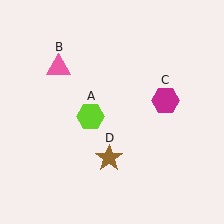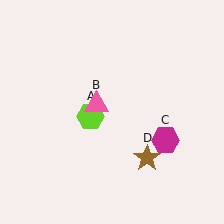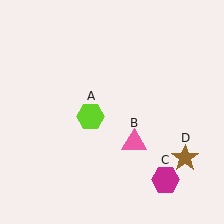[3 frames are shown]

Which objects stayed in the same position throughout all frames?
Lime hexagon (object A) remained stationary.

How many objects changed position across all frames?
3 objects changed position: pink triangle (object B), magenta hexagon (object C), brown star (object D).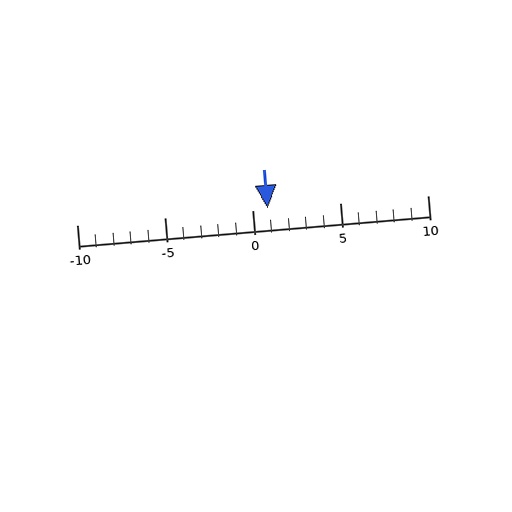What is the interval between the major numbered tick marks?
The major tick marks are spaced 5 units apart.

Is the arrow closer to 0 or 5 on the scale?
The arrow is closer to 0.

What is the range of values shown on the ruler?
The ruler shows values from -10 to 10.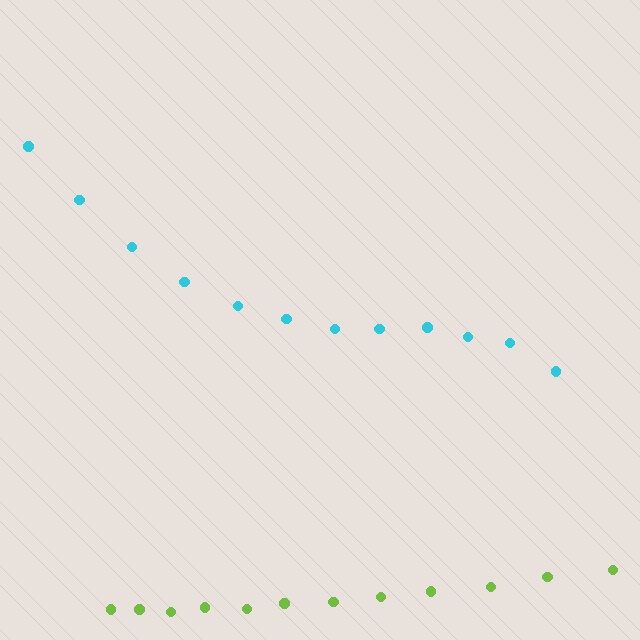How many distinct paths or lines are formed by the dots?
There are 2 distinct paths.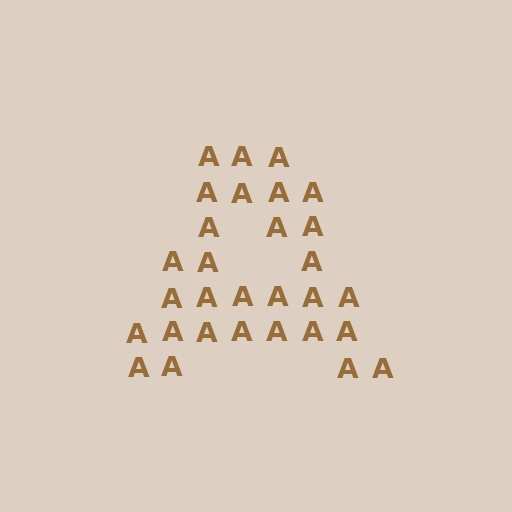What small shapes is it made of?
It is made of small letter A's.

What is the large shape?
The large shape is the letter A.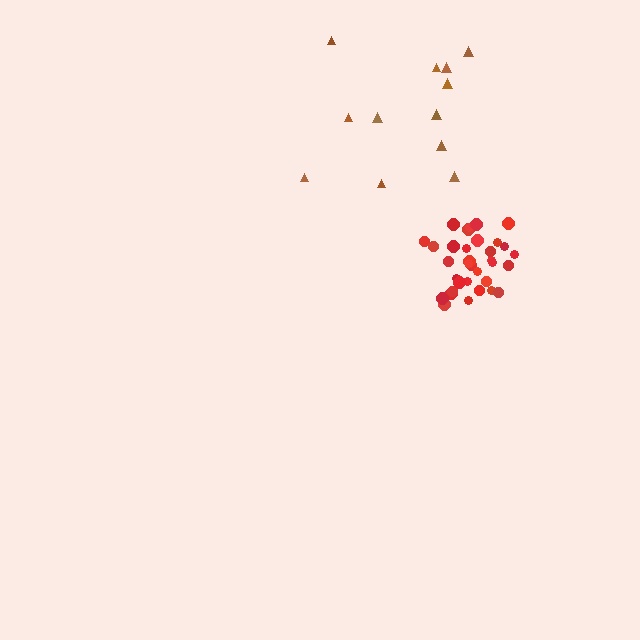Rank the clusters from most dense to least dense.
red, brown.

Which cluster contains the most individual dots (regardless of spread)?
Red (34).